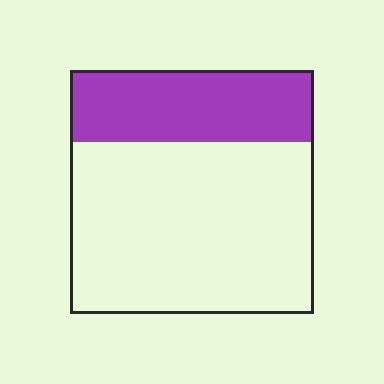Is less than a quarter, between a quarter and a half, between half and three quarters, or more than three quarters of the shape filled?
Between a quarter and a half.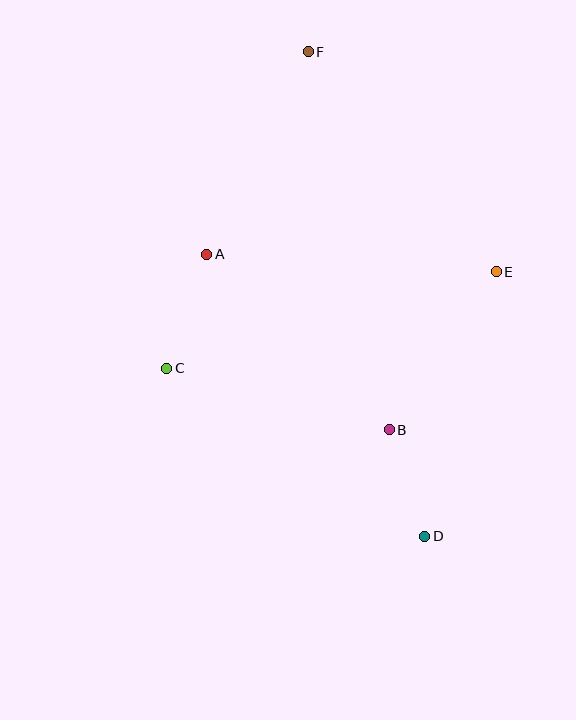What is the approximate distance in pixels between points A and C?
The distance between A and C is approximately 121 pixels.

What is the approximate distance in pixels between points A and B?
The distance between A and B is approximately 253 pixels.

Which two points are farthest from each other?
Points D and F are farthest from each other.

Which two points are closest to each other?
Points B and D are closest to each other.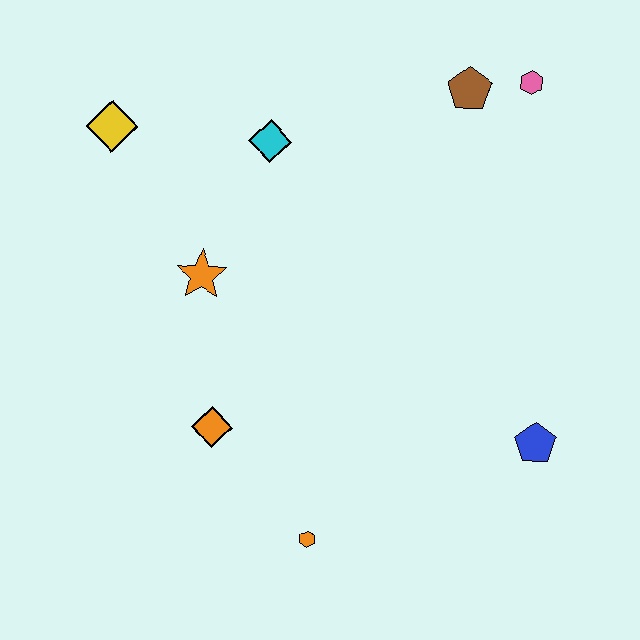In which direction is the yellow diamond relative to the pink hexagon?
The yellow diamond is to the left of the pink hexagon.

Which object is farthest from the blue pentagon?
The yellow diamond is farthest from the blue pentagon.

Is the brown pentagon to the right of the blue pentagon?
No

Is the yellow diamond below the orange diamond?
No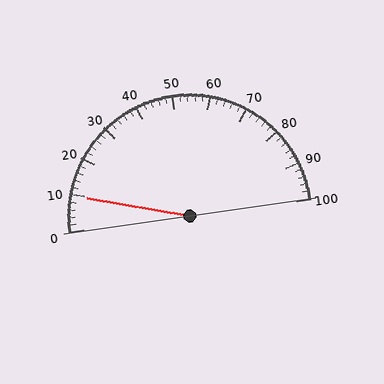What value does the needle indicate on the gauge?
The needle indicates approximately 10.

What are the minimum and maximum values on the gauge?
The gauge ranges from 0 to 100.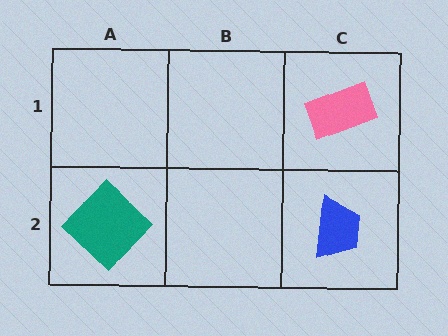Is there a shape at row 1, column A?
No, that cell is empty.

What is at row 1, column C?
A pink rectangle.